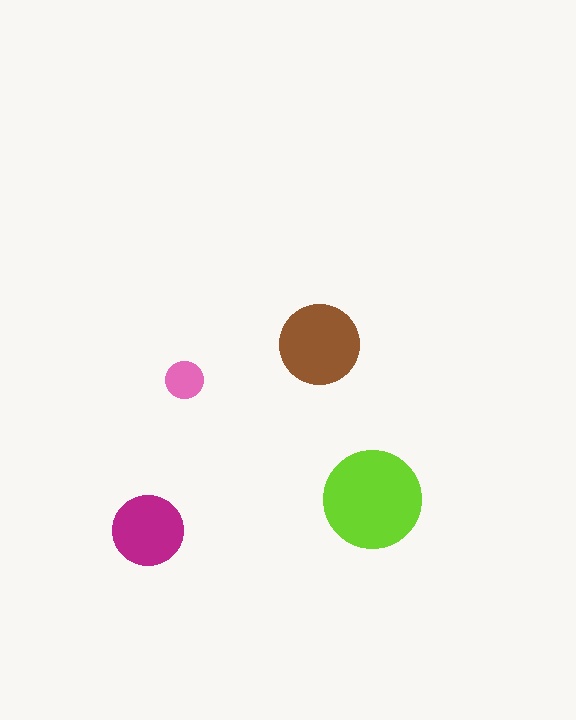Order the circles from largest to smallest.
the lime one, the brown one, the magenta one, the pink one.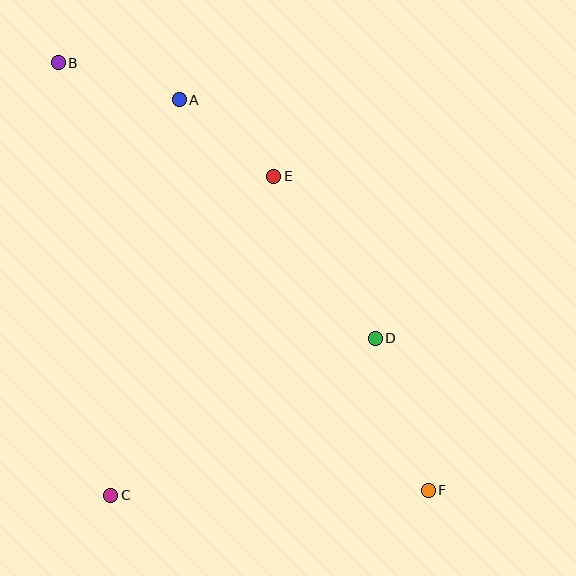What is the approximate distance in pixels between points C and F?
The distance between C and F is approximately 318 pixels.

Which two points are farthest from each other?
Points B and F are farthest from each other.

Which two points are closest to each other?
Points A and E are closest to each other.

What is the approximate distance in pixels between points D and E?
The distance between D and E is approximately 192 pixels.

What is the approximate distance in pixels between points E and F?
The distance between E and F is approximately 350 pixels.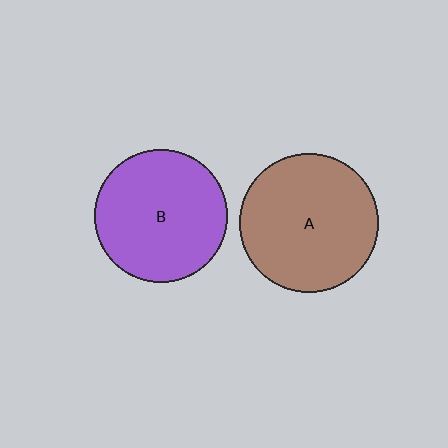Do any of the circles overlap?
No, none of the circles overlap.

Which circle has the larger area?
Circle A (brown).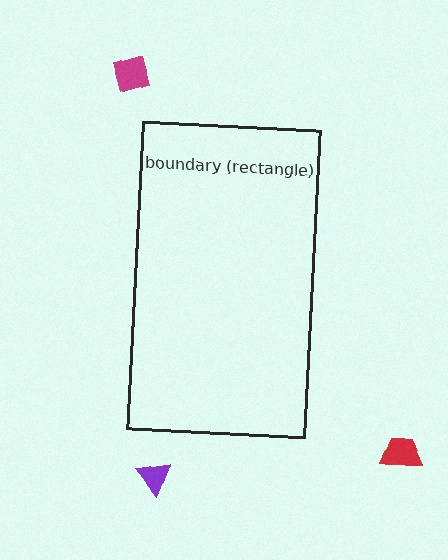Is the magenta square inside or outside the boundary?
Outside.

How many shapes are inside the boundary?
0 inside, 3 outside.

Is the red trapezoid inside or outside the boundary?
Outside.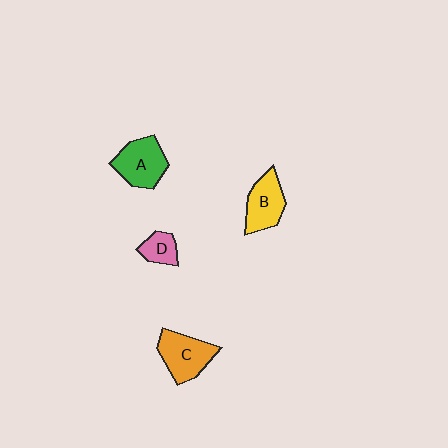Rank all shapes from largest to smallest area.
From largest to smallest: A (green), C (orange), B (yellow), D (pink).